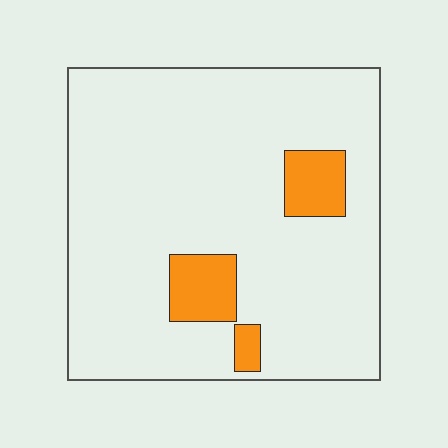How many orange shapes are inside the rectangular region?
3.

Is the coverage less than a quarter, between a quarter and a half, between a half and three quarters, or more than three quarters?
Less than a quarter.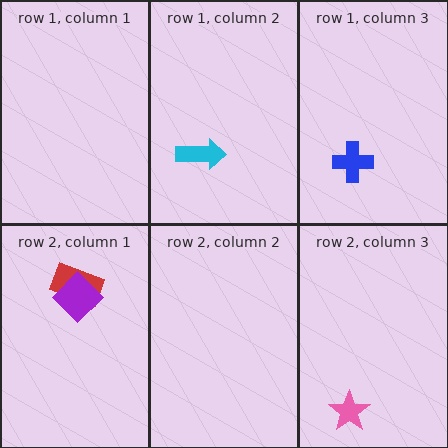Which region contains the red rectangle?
The row 2, column 1 region.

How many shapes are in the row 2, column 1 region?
2.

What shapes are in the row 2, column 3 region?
The pink star.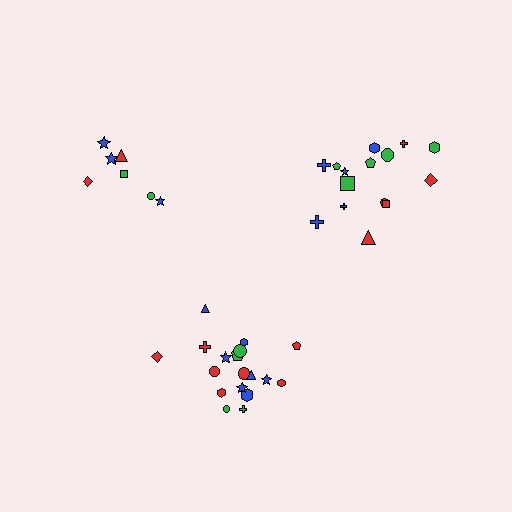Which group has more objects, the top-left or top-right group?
The top-right group.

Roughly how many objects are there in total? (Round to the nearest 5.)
Roughly 40 objects in total.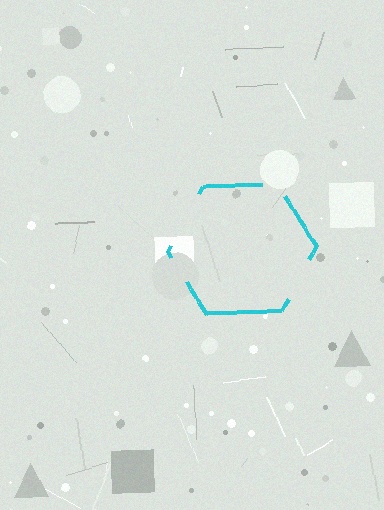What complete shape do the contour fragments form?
The contour fragments form a hexagon.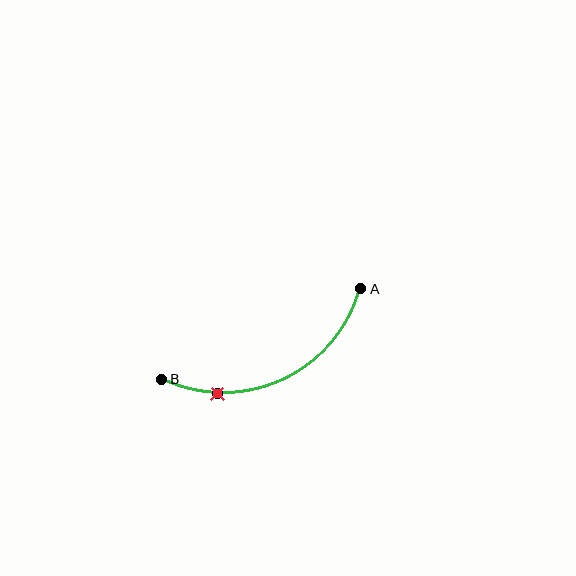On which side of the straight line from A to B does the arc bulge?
The arc bulges below the straight line connecting A and B.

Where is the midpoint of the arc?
The arc midpoint is the point on the curve farthest from the straight line joining A and B. It sits below that line.